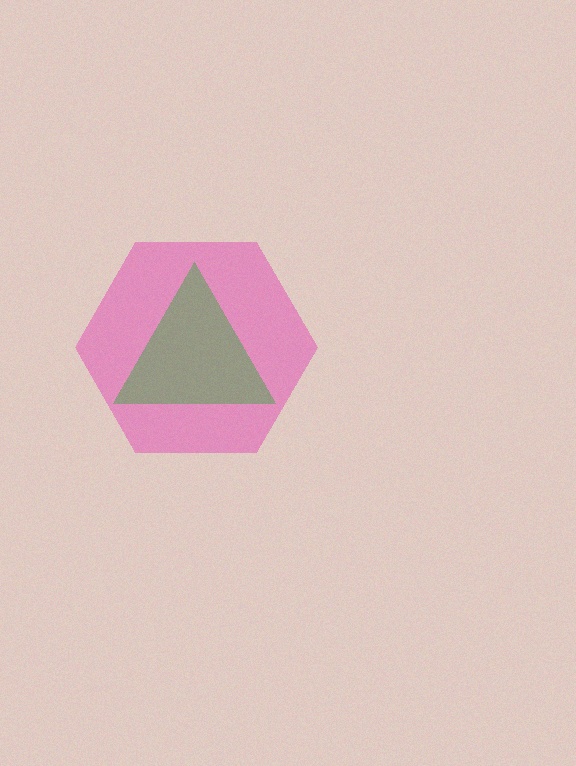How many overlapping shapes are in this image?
There are 2 overlapping shapes in the image.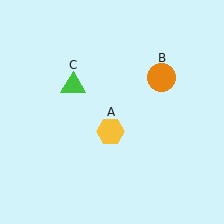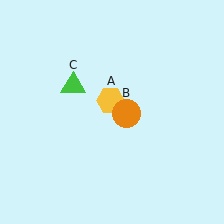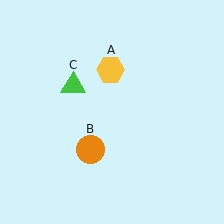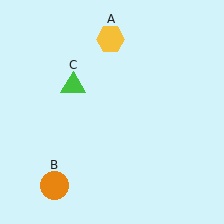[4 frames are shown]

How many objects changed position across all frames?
2 objects changed position: yellow hexagon (object A), orange circle (object B).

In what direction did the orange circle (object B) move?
The orange circle (object B) moved down and to the left.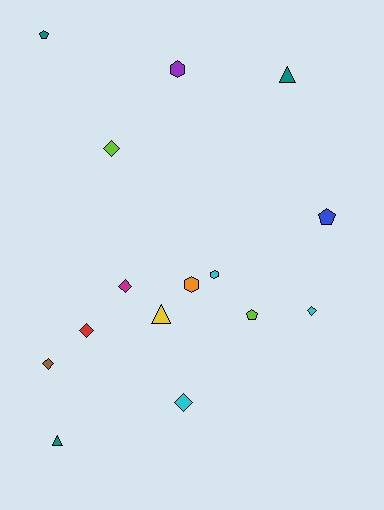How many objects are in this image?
There are 15 objects.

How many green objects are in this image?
There are no green objects.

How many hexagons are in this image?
There are 3 hexagons.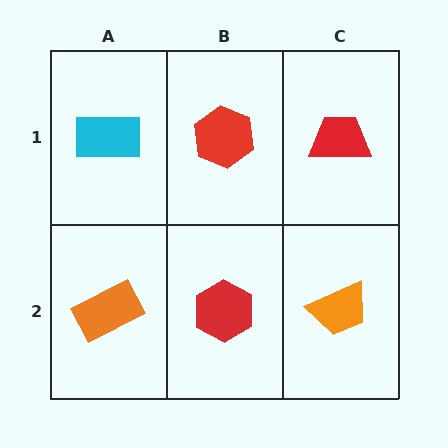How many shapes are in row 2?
3 shapes.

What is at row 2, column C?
An orange trapezoid.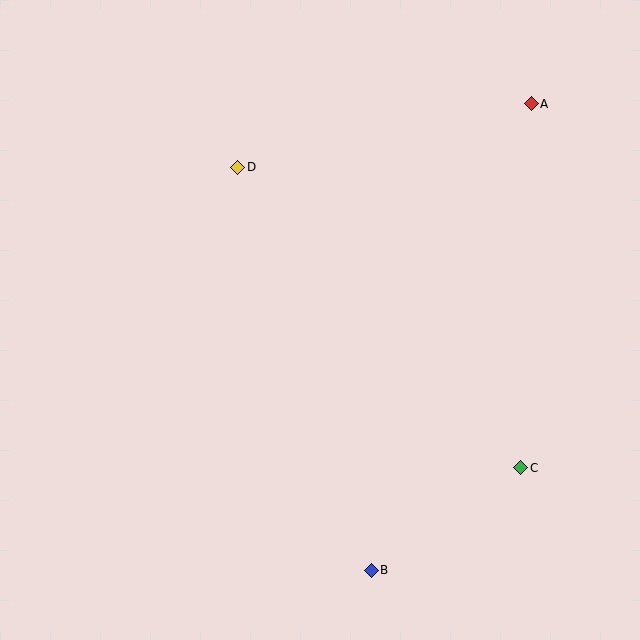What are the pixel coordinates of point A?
Point A is at (531, 104).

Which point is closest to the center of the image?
Point D at (238, 167) is closest to the center.